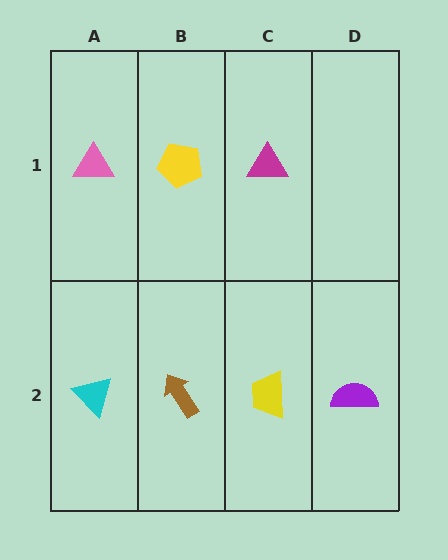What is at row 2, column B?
A brown arrow.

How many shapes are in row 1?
3 shapes.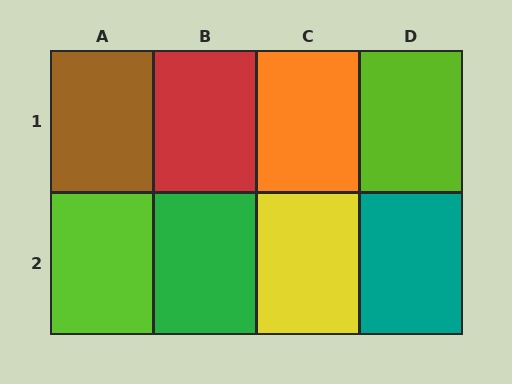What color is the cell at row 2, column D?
Teal.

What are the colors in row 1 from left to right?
Brown, red, orange, lime.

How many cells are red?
1 cell is red.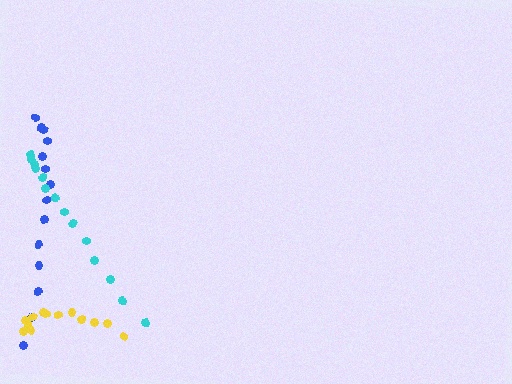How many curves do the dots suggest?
There are 3 distinct paths.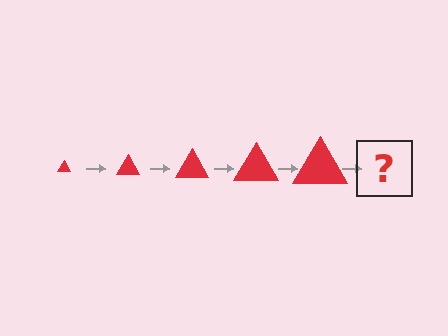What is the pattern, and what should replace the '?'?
The pattern is that the triangle gets progressively larger each step. The '?' should be a red triangle, larger than the previous one.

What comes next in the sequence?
The next element should be a red triangle, larger than the previous one.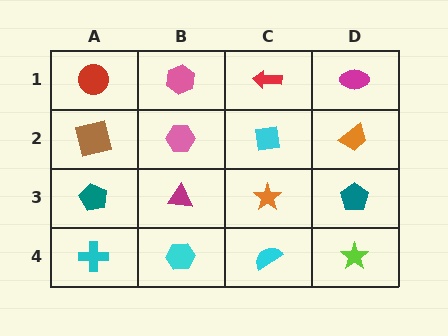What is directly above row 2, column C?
A red arrow.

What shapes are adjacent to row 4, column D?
A teal pentagon (row 3, column D), a cyan semicircle (row 4, column C).